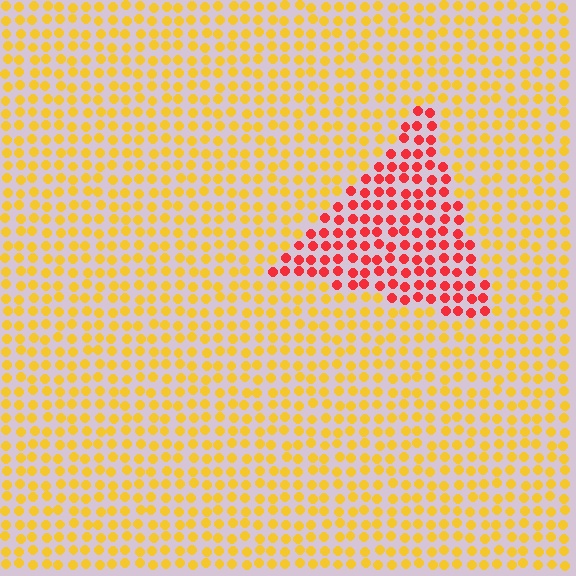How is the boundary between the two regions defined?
The boundary is defined purely by a slight shift in hue (about 51 degrees). Spacing, size, and orientation are identical on both sides.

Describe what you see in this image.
The image is filled with small yellow elements in a uniform arrangement. A triangle-shaped region is visible where the elements are tinted to a slightly different hue, forming a subtle color boundary.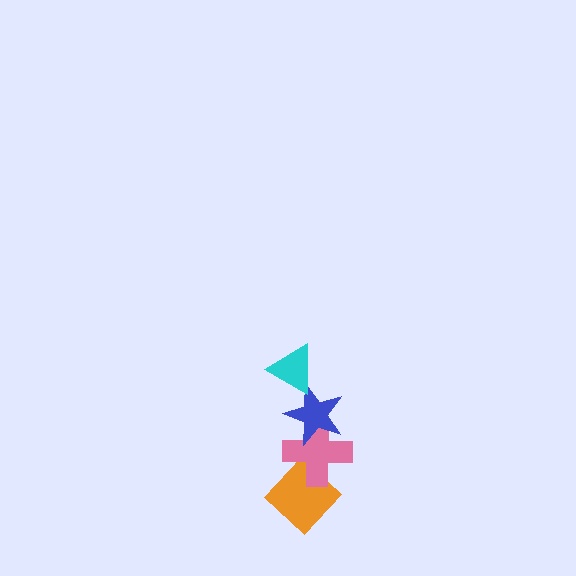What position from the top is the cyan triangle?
The cyan triangle is 1st from the top.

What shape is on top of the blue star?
The cyan triangle is on top of the blue star.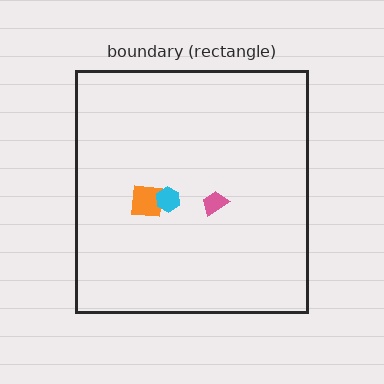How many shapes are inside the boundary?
3 inside, 0 outside.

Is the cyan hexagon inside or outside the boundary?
Inside.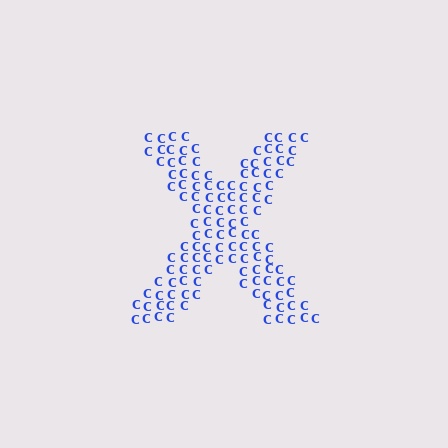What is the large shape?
The large shape is the letter X.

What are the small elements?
The small elements are letter C's.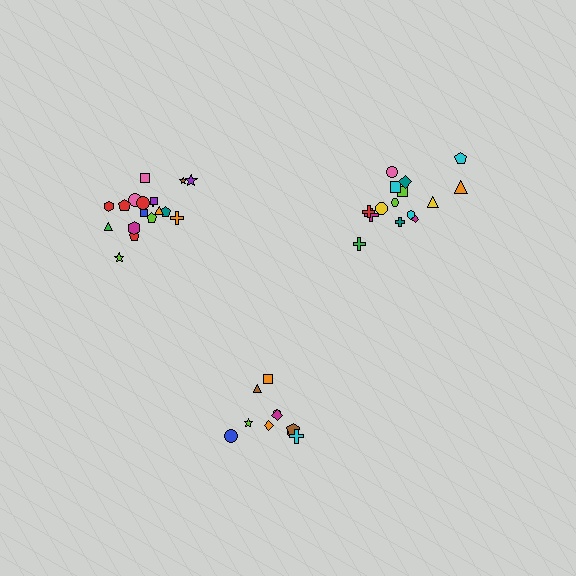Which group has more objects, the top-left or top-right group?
The top-left group.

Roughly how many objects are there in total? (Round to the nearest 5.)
Roughly 45 objects in total.